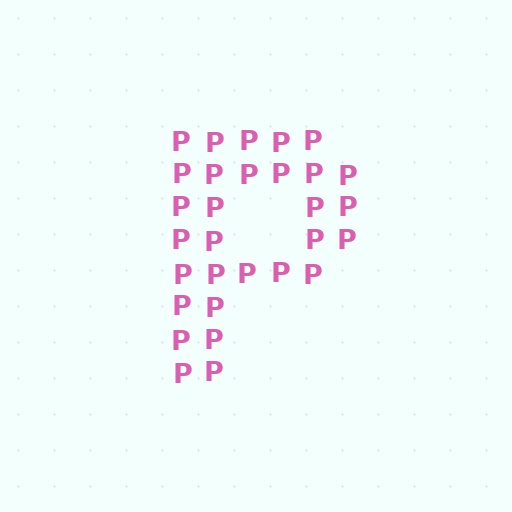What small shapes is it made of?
It is made of small letter P's.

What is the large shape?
The large shape is the letter P.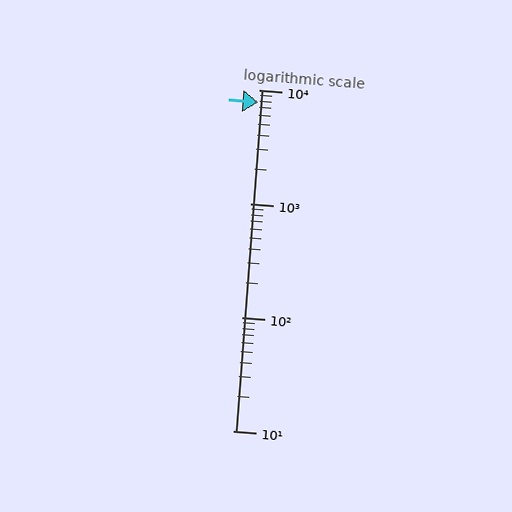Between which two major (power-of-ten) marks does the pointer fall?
The pointer is between 1000 and 10000.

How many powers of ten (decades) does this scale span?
The scale spans 3 decades, from 10 to 10000.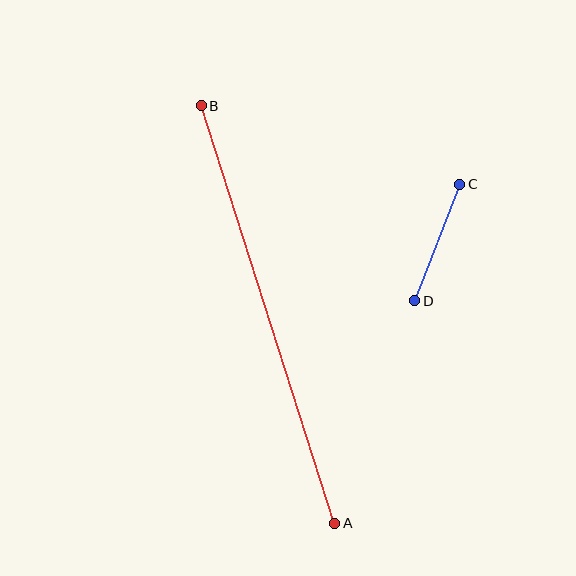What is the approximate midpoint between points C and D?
The midpoint is at approximately (437, 243) pixels.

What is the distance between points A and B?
The distance is approximately 438 pixels.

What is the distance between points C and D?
The distance is approximately 125 pixels.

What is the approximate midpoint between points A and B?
The midpoint is at approximately (268, 314) pixels.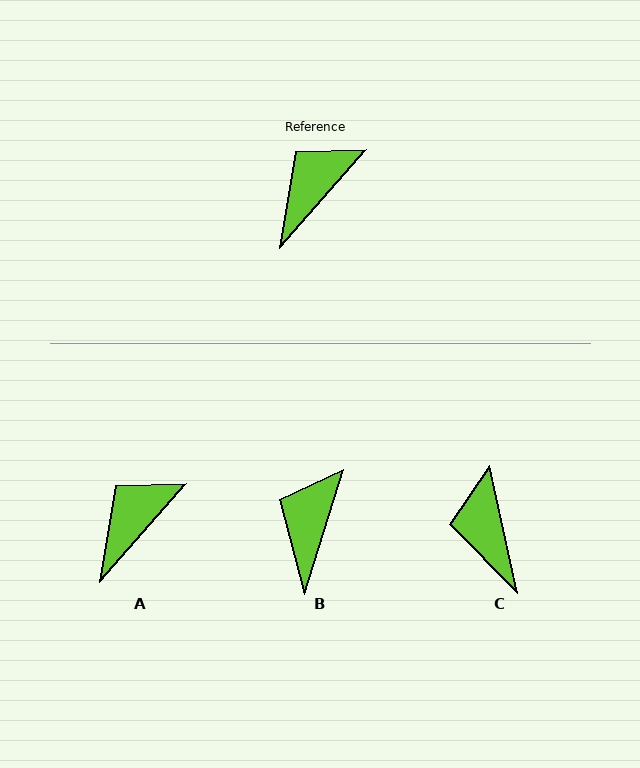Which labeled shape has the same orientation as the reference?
A.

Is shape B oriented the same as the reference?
No, it is off by about 24 degrees.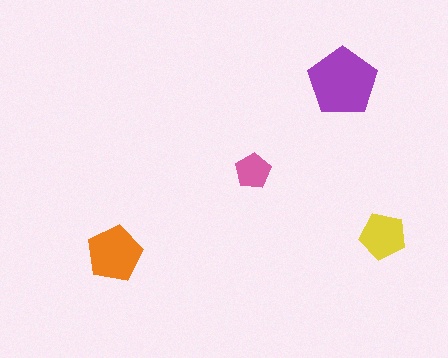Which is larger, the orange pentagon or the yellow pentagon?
The orange one.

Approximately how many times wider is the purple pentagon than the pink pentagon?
About 2 times wider.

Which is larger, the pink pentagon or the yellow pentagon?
The yellow one.